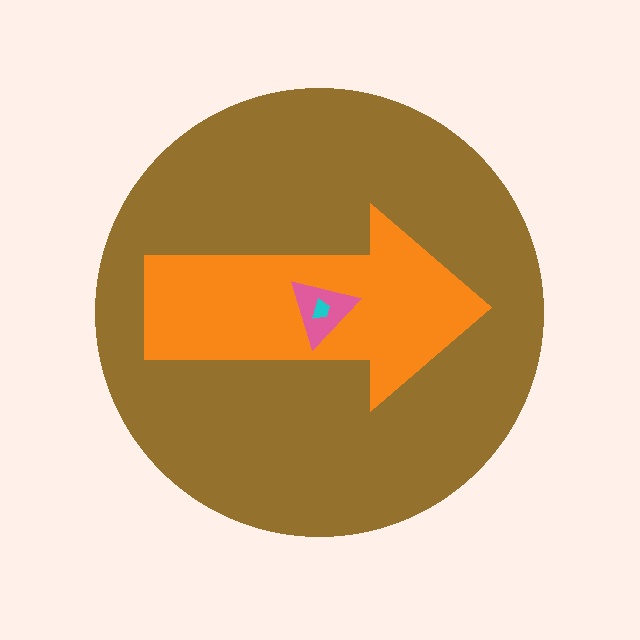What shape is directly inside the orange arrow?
The pink triangle.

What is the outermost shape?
The brown circle.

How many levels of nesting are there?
4.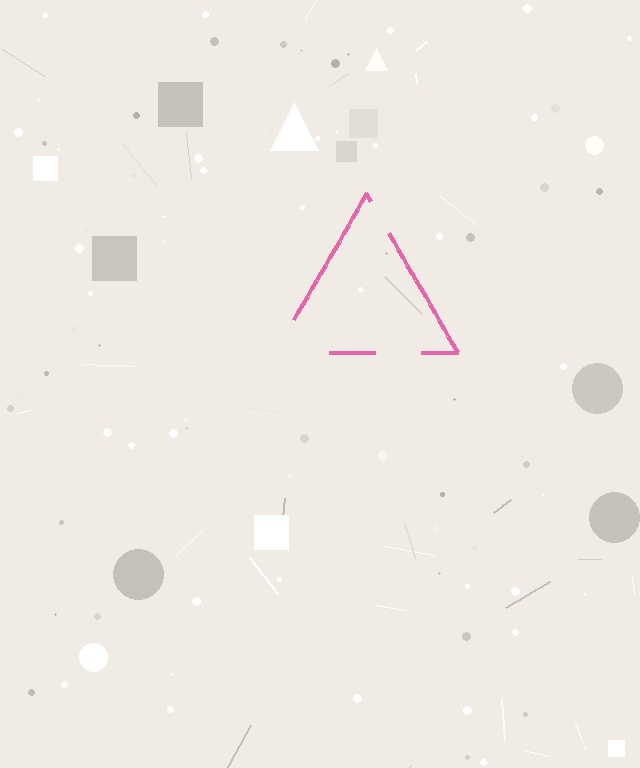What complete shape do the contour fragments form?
The contour fragments form a triangle.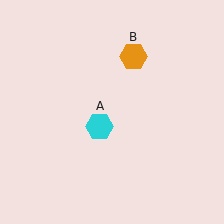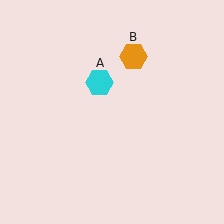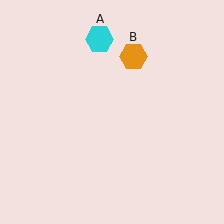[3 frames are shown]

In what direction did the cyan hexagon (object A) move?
The cyan hexagon (object A) moved up.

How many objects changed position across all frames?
1 object changed position: cyan hexagon (object A).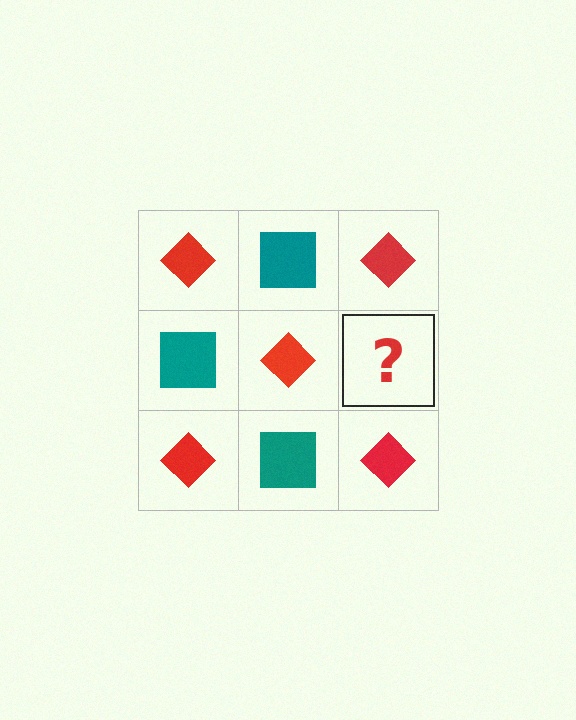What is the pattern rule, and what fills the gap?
The rule is that it alternates red diamond and teal square in a checkerboard pattern. The gap should be filled with a teal square.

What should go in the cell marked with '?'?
The missing cell should contain a teal square.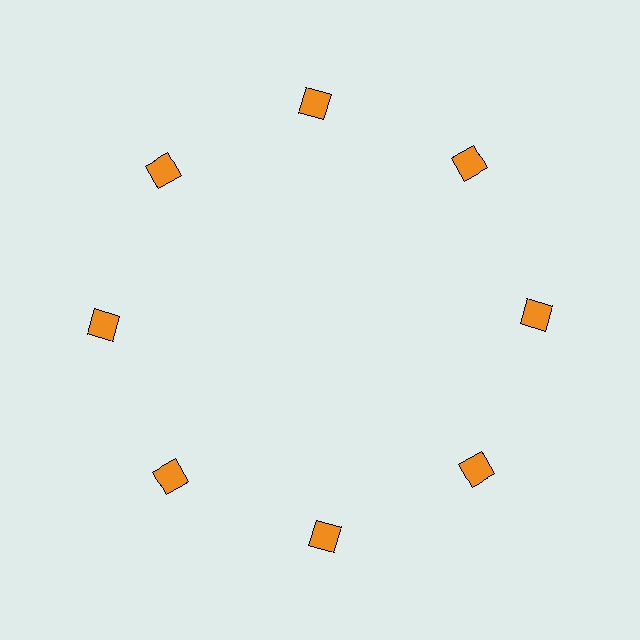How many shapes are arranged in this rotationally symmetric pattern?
There are 8 shapes, arranged in 8 groups of 1.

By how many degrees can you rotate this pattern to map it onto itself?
The pattern maps onto itself every 45 degrees of rotation.